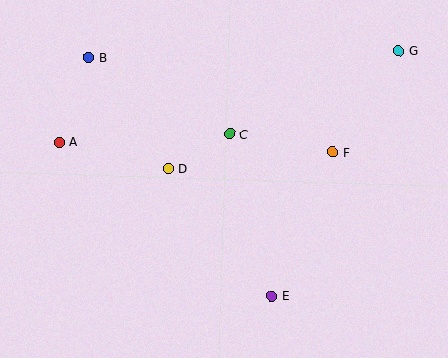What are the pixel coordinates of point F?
Point F is at (333, 152).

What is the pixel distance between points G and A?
The distance between G and A is 351 pixels.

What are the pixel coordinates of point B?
Point B is at (88, 57).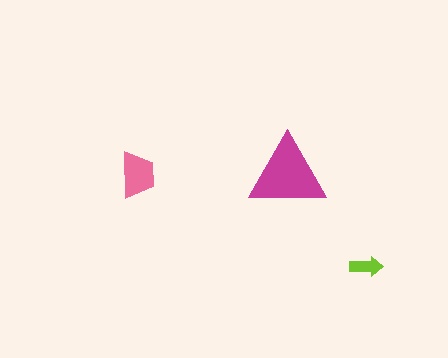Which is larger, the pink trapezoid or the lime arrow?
The pink trapezoid.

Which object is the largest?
The magenta triangle.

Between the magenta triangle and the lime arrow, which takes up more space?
The magenta triangle.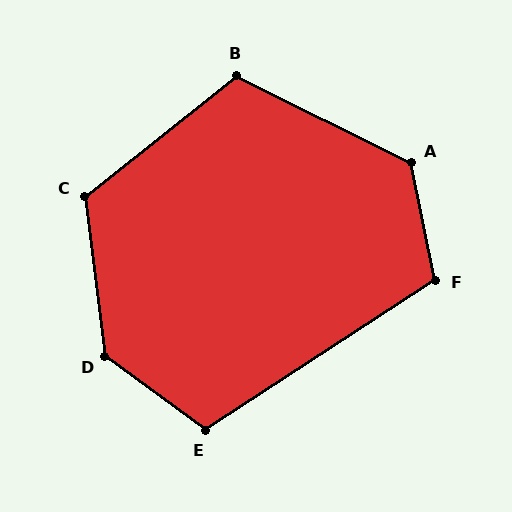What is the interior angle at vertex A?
Approximately 128 degrees (obtuse).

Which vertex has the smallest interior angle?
E, at approximately 111 degrees.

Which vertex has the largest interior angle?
D, at approximately 134 degrees.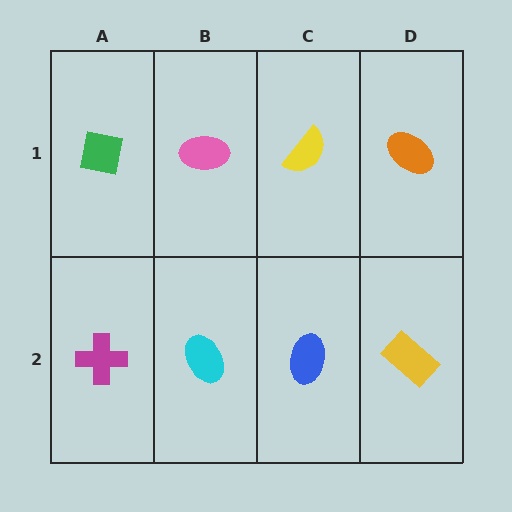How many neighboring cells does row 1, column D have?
2.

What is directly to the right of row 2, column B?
A blue ellipse.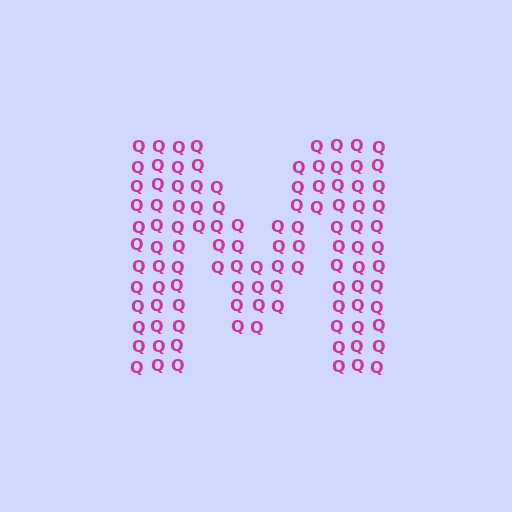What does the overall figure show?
The overall figure shows the letter M.